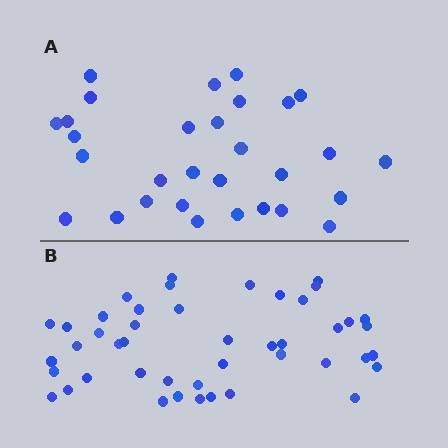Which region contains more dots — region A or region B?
Region B (the bottom region) has more dots.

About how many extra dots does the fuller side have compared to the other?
Region B has approximately 15 more dots than region A.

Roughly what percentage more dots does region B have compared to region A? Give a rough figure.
About 50% more.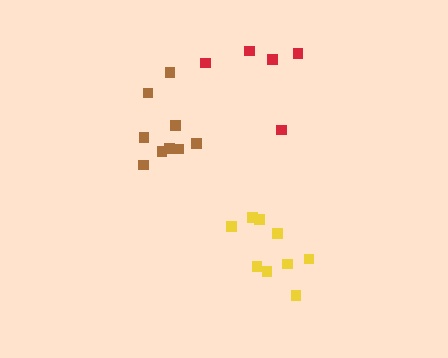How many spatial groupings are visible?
There are 3 spatial groupings.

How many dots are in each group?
Group 1: 5 dots, Group 2: 9 dots, Group 3: 9 dots (23 total).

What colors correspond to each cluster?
The clusters are colored: red, yellow, brown.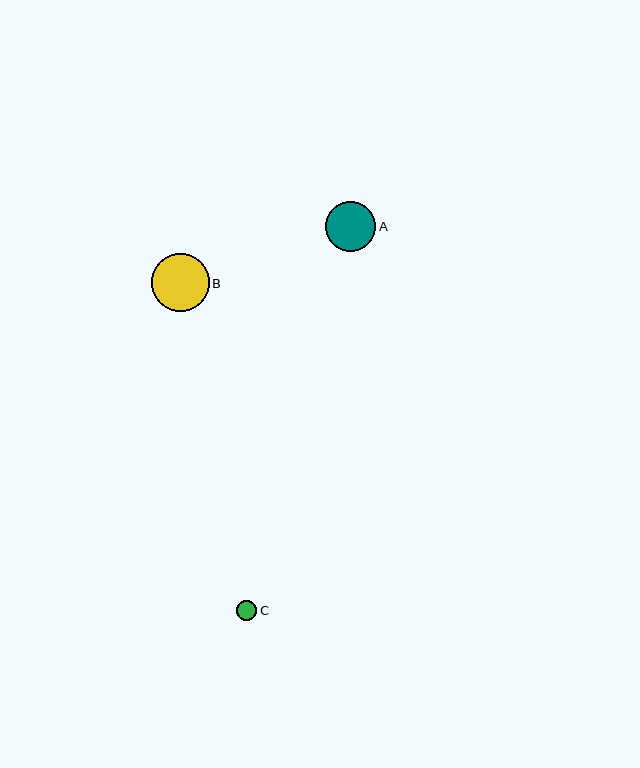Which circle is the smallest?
Circle C is the smallest with a size of approximately 21 pixels.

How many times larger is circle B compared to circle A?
Circle B is approximately 1.1 times the size of circle A.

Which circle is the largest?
Circle B is the largest with a size of approximately 58 pixels.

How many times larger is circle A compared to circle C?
Circle A is approximately 2.5 times the size of circle C.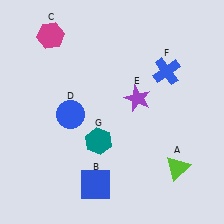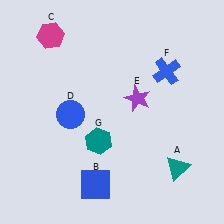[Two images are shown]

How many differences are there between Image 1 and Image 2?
There is 1 difference between the two images.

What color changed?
The triangle (A) changed from lime in Image 1 to teal in Image 2.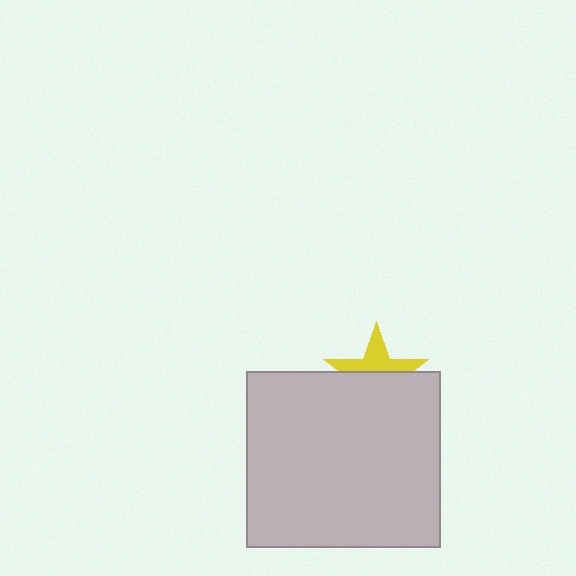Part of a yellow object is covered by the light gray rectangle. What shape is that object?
It is a star.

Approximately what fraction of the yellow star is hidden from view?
Roughly 56% of the yellow star is hidden behind the light gray rectangle.